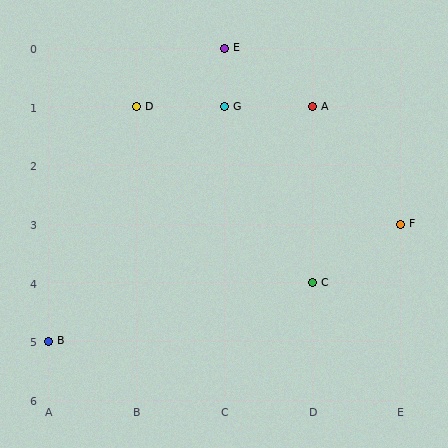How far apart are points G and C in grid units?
Points G and C are 1 column and 3 rows apart (about 3.2 grid units diagonally).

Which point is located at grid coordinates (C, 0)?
Point E is at (C, 0).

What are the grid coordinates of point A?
Point A is at grid coordinates (D, 1).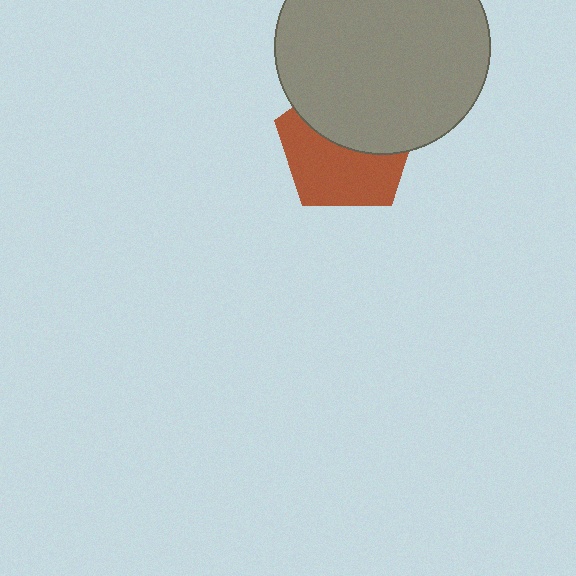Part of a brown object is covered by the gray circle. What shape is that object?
It is a pentagon.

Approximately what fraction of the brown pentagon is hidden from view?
Roughly 48% of the brown pentagon is hidden behind the gray circle.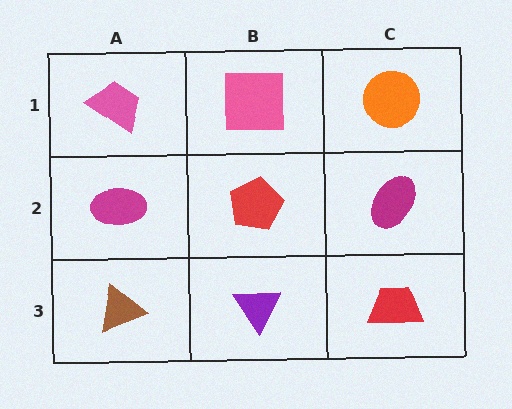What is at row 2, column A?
A magenta ellipse.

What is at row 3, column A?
A brown triangle.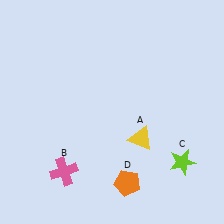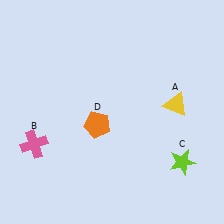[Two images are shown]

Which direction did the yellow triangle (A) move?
The yellow triangle (A) moved right.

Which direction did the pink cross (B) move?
The pink cross (B) moved left.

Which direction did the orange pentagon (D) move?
The orange pentagon (D) moved up.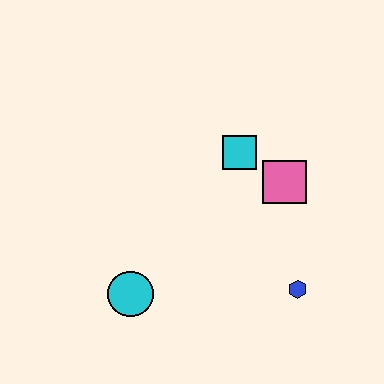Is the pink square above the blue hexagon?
Yes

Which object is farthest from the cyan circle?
The pink square is farthest from the cyan circle.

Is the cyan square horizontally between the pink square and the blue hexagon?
No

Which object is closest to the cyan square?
The pink square is closest to the cyan square.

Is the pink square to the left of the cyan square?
No